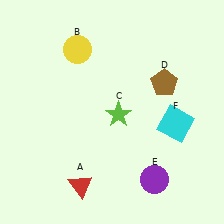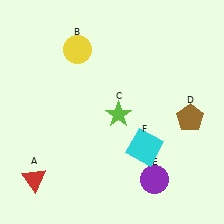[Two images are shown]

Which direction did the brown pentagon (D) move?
The brown pentagon (D) moved down.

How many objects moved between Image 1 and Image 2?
3 objects moved between the two images.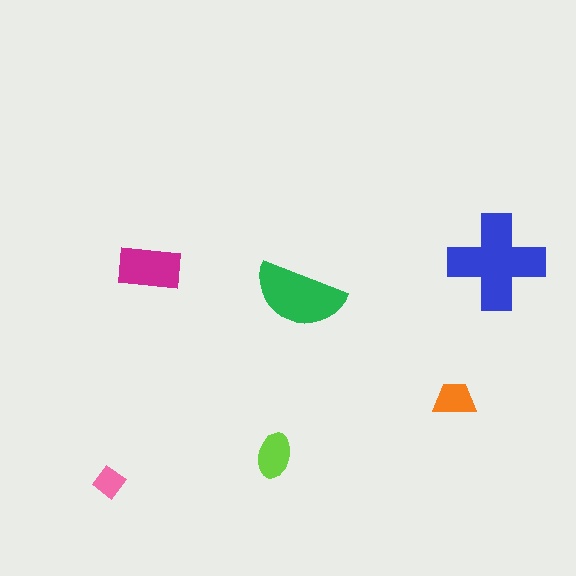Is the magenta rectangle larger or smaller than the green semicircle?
Smaller.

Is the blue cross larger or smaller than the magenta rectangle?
Larger.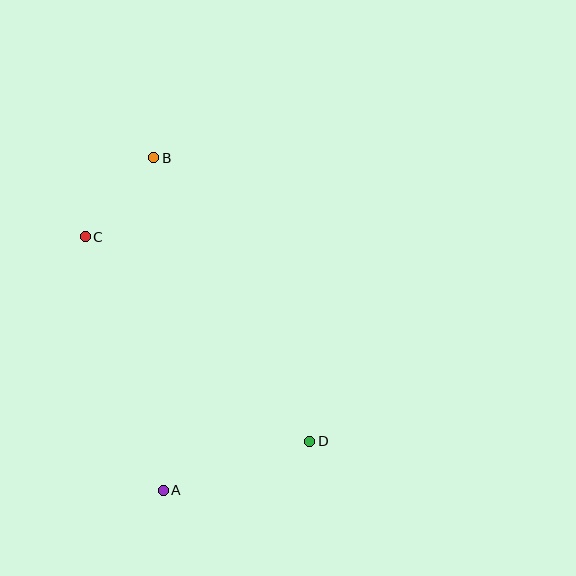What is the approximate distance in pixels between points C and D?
The distance between C and D is approximately 304 pixels.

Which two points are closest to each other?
Points B and C are closest to each other.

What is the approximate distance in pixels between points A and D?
The distance between A and D is approximately 154 pixels.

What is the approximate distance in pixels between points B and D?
The distance between B and D is approximately 324 pixels.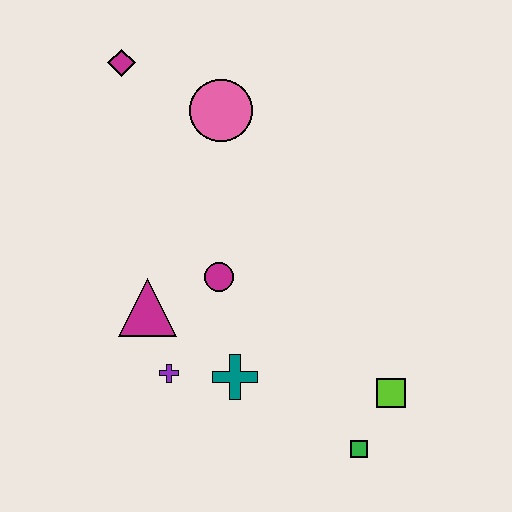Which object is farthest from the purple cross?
The magenta diamond is farthest from the purple cross.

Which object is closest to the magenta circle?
The magenta triangle is closest to the magenta circle.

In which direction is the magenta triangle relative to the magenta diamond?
The magenta triangle is below the magenta diamond.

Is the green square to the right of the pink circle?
Yes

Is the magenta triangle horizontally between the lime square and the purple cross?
No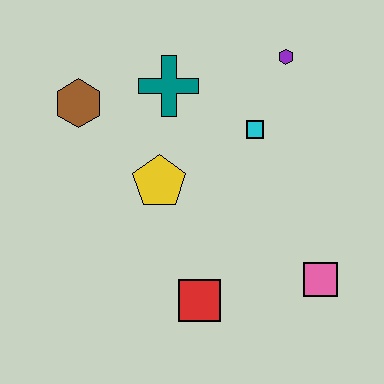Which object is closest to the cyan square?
The purple hexagon is closest to the cyan square.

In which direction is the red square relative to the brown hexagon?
The red square is below the brown hexagon.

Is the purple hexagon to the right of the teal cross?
Yes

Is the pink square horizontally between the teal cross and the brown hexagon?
No